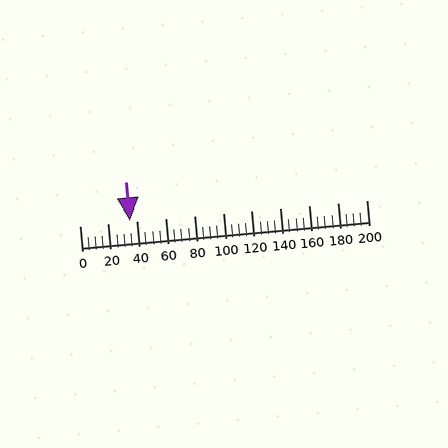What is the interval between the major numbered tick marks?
The major tick marks are spaced 20 units apart.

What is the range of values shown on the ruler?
The ruler shows values from 0 to 200.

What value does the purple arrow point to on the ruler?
The purple arrow points to approximately 35.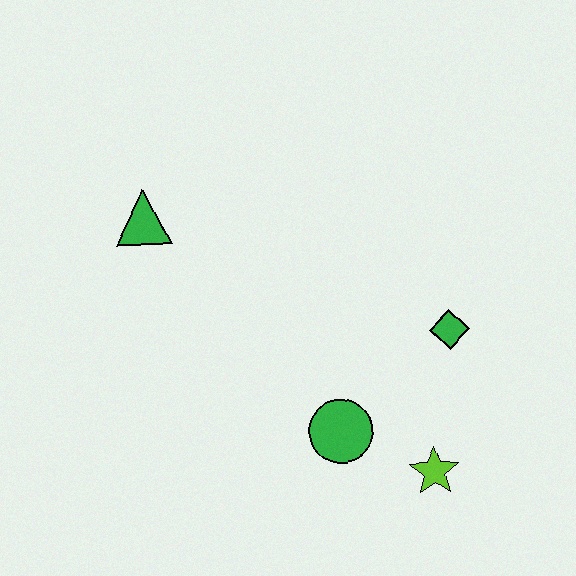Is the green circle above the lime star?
Yes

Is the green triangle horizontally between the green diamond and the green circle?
No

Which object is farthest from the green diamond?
The green triangle is farthest from the green diamond.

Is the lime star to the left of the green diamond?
Yes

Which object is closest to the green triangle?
The green circle is closest to the green triangle.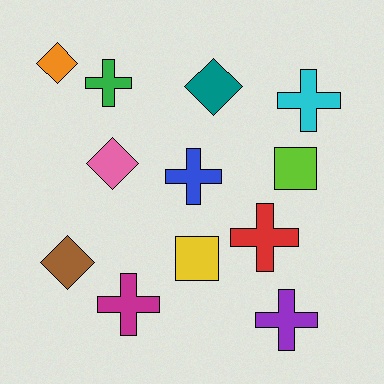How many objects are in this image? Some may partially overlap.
There are 12 objects.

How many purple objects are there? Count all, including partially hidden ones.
There is 1 purple object.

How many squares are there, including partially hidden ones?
There are 2 squares.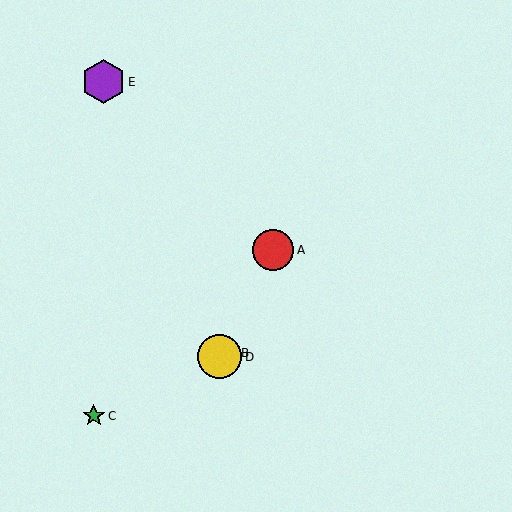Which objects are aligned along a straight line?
Objects A, B, D are aligned along a straight line.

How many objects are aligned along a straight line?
3 objects (A, B, D) are aligned along a straight line.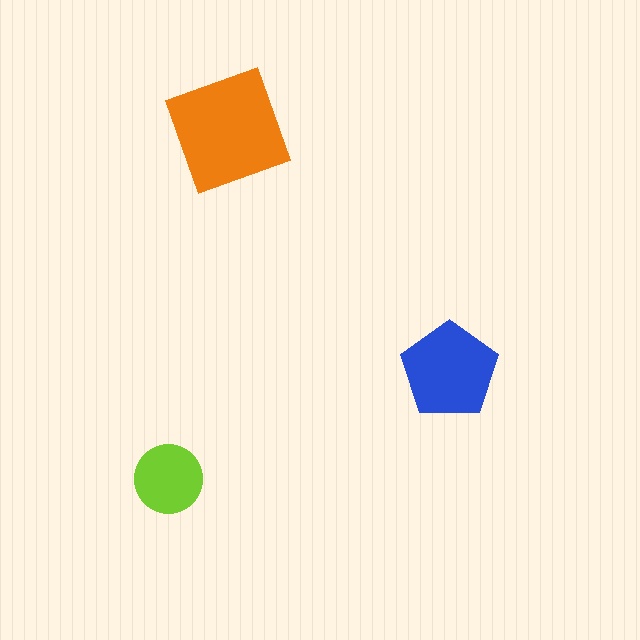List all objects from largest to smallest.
The orange square, the blue pentagon, the lime circle.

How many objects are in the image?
There are 3 objects in the image.